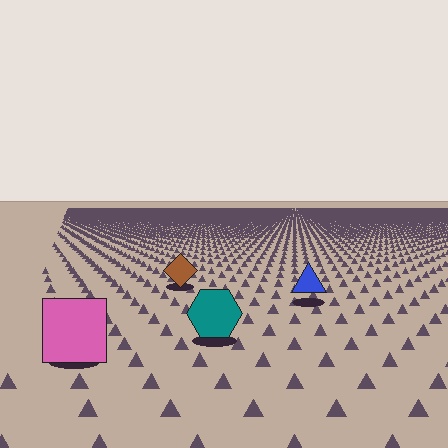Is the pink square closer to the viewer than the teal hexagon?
Yes. The pink square is closer — you can tell from the texture gradient: the ground texture is coarser near it.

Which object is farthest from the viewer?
The brown diamond is farthest from the viewer. It appears smaller and the ground texture around it is denser.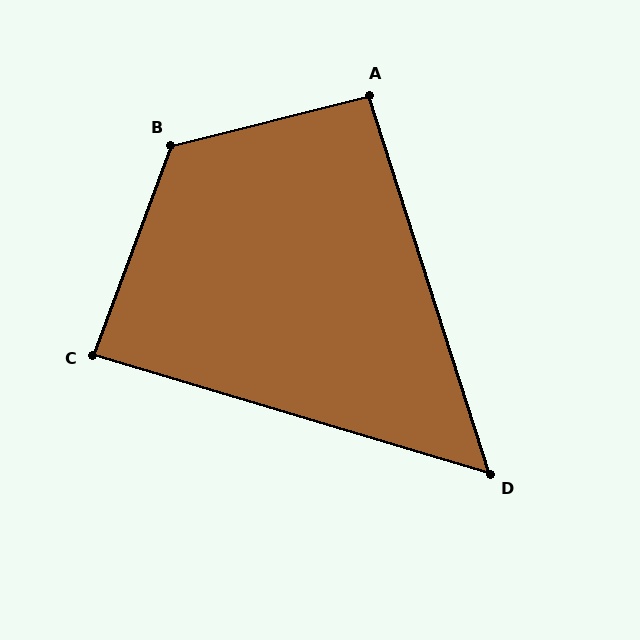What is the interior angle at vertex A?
Approximately 94 degrees (approximately right).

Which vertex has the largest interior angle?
B, at approximately 124 degrees.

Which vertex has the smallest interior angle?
D, at approximately 56 degrees.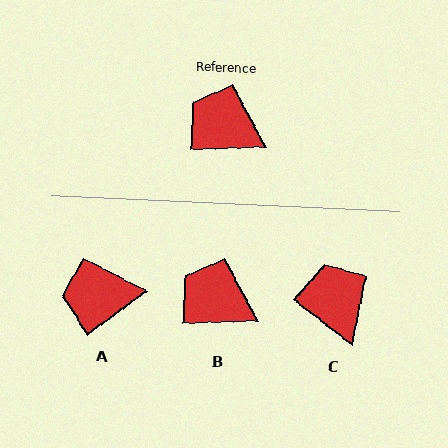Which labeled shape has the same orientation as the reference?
B.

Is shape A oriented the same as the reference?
No, it is off by about 35 degrees.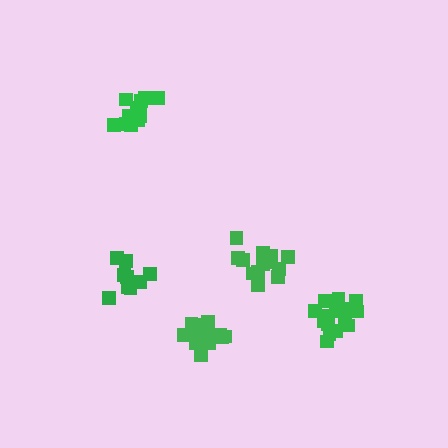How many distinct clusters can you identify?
There are 5 distinct clusters.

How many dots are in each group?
Group 1: 13 dots, Group 2: 16 dots, Group 3: 11 dots, Group 4: 14 dots, Group 5: 16 dots (70 total).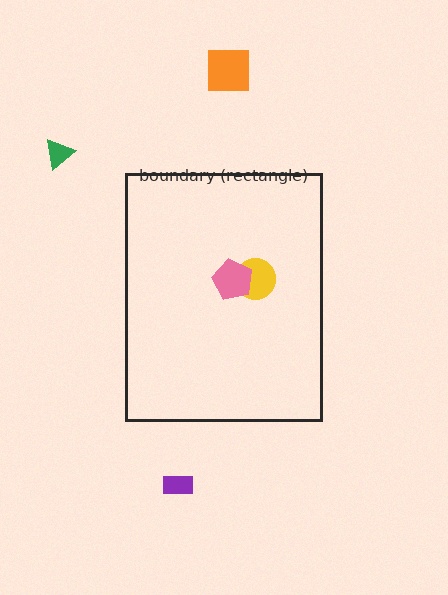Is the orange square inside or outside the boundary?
Outside.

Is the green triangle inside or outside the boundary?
Outside.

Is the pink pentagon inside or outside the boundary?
Inside.